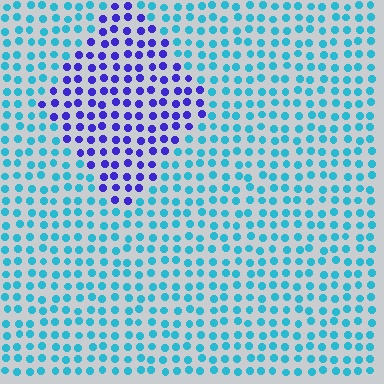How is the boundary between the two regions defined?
The boundary is defined purely by a slight shift in hue (about 60 degrees). Spacing, size, and orientation are identical on both sides.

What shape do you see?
I see a diamond.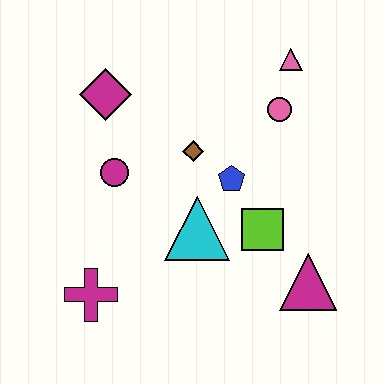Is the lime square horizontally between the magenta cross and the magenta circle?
No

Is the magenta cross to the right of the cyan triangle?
No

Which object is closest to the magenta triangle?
The lime square is closest to the magenta triangle.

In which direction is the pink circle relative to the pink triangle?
The pink circle is below the pink triangle.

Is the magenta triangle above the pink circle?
No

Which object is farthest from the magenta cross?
The pink triangle is farthest from the magenta cross.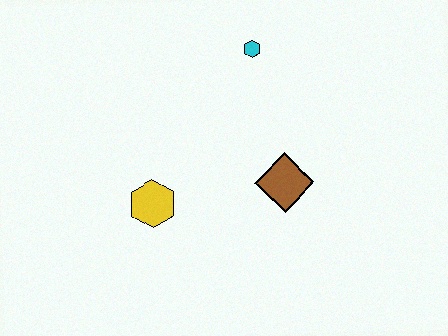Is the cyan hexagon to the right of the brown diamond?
No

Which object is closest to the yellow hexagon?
The brown diamond is closest to the yellow hexagon.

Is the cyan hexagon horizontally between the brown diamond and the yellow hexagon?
Yes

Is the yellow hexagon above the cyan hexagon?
No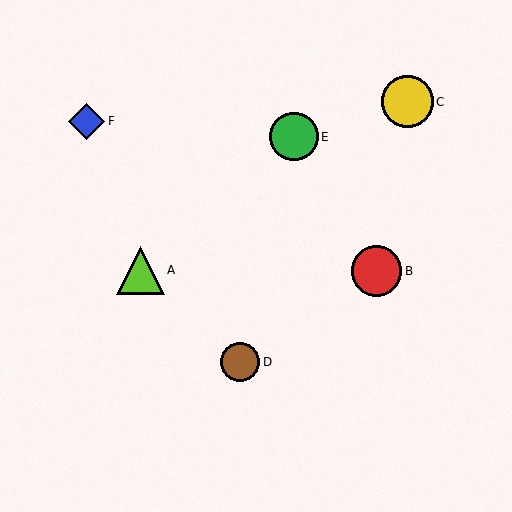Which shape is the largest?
The yellow circle (labeled C) is the largest.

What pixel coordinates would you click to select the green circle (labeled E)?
Click at (294, 137) to select the green circle E.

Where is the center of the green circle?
The center of the green circle is at (294, 137).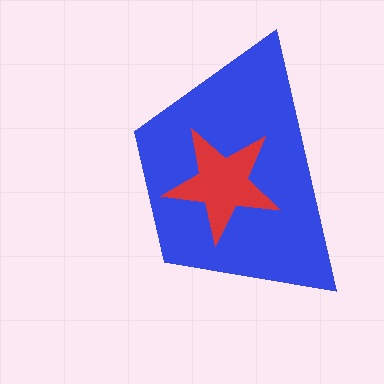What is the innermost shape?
The red star.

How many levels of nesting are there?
2.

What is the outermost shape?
The blue trapezoid.